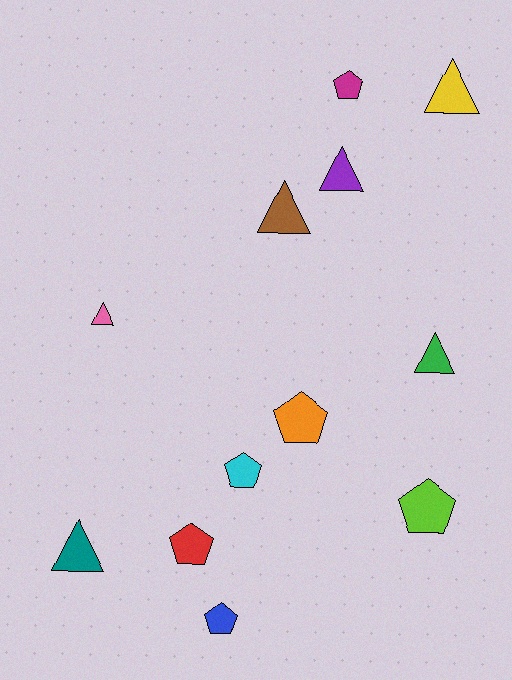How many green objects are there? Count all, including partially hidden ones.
There is 1 green object.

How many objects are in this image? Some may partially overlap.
There are 12 objects.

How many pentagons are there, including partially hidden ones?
There are 6 pentagons.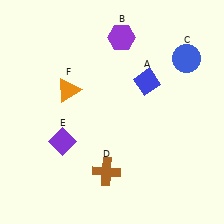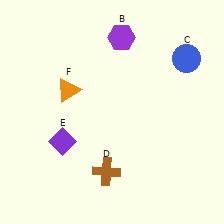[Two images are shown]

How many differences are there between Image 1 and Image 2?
There is 1 difference between the two images.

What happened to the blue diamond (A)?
The blue diamond (A) was removed in Image 2. It was in the top-right area of Image 1.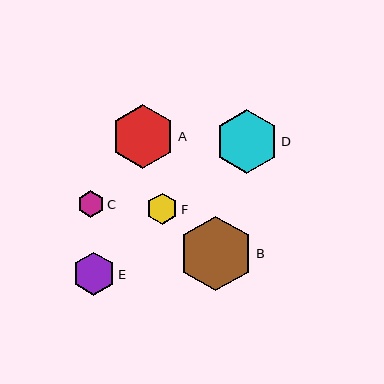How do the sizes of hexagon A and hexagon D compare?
Hexagon A and hexagon D are approximately the same size.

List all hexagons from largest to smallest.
From largest to smallest: B, A, D, E, F, C.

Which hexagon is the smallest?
Hexagon C is the smallest with a size of approximately 27 pixels.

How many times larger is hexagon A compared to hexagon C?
Hexagon A is approximately 2.4 times the size of hexagon C.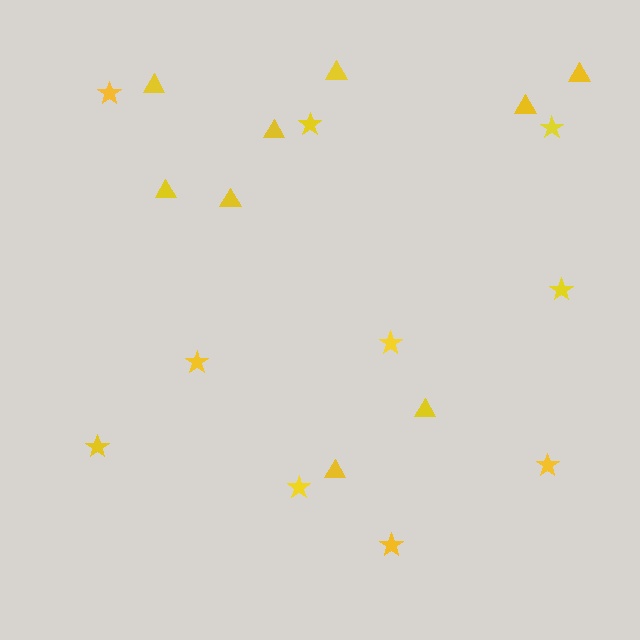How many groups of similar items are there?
There are 2 groups: one group of triangles (9) and one group of stars (10).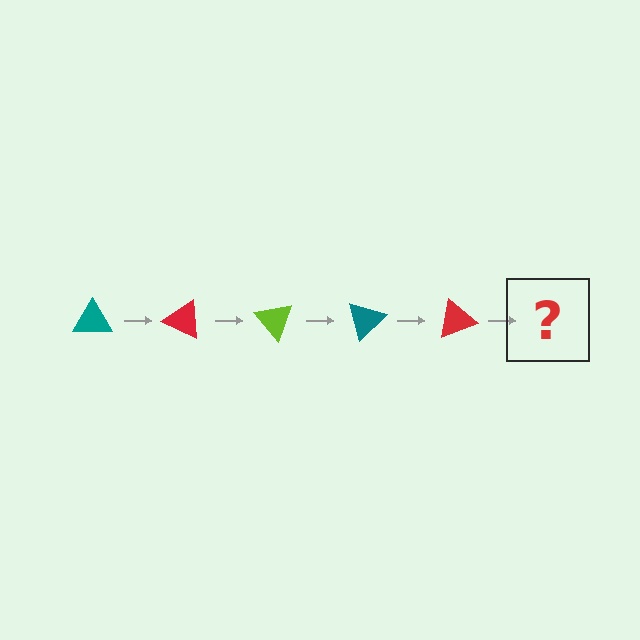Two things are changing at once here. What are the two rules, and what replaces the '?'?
The two rules are that it rotates 25 degrees each step and the color cycles through teal, red, and lime. The '?' should be a lime triangle, rotated 125 degrees from the start.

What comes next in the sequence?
The next element should be a lime triangle, rotated 125 degrees from the start.